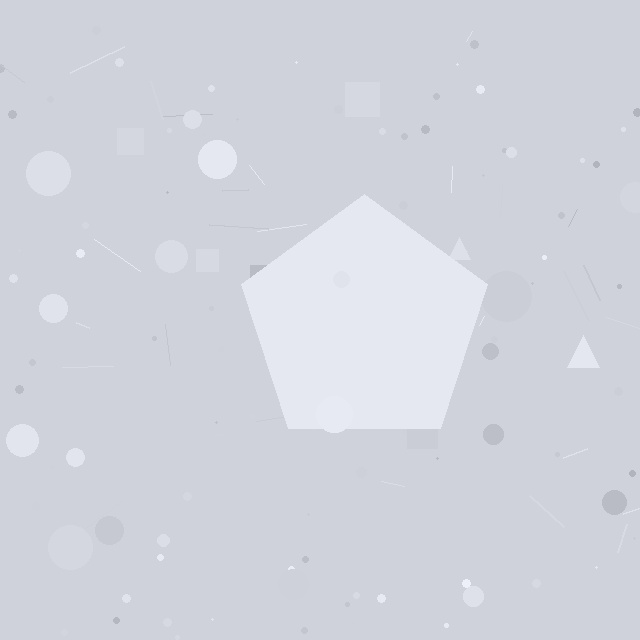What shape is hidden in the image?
A pentagon is hidden in the image.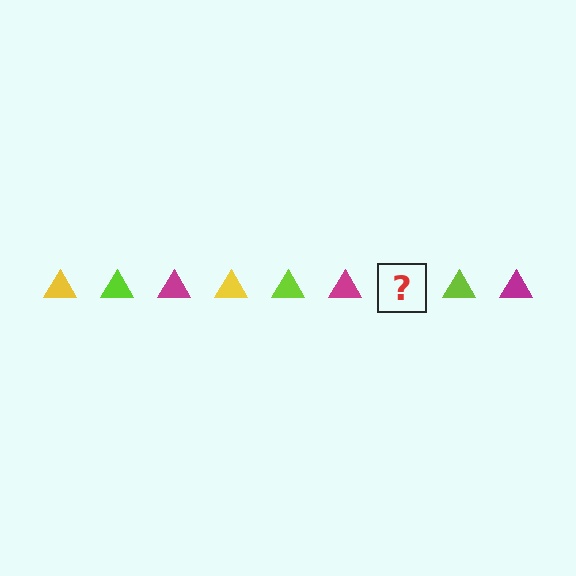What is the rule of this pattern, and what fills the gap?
The rule is that the pattern cycles through yellow, lime, magenta triangles. The gap should be filled with a yellow triangle.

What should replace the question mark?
The question mark should be replaced with a yellow triangle.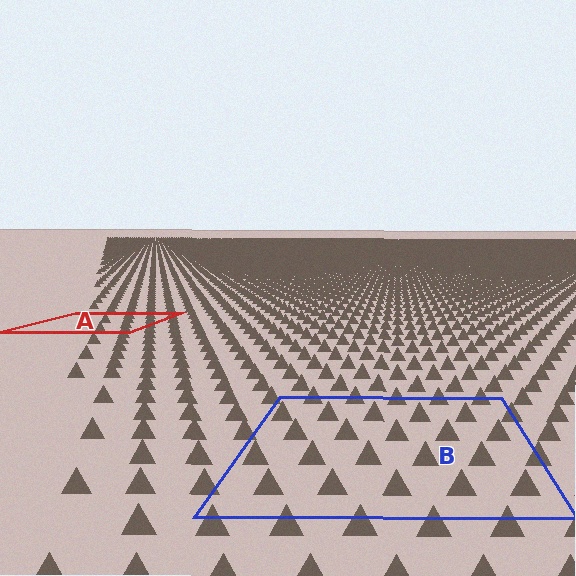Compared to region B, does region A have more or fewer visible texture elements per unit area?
Region A has more texture elements per unit area — they are packed more densely because it is farther away.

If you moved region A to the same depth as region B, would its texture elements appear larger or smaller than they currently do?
They would appear larger. At a closer depth, the same texture elements are projected at a bigger on-screen size.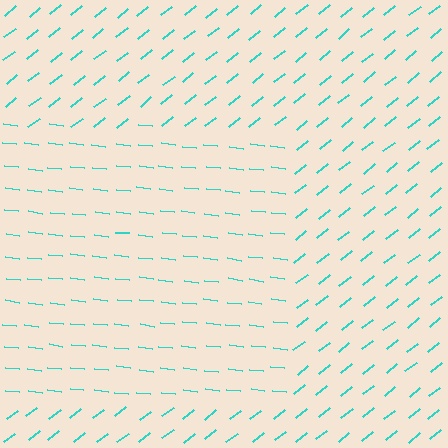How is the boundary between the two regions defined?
The boundary is defined purely by a change in line orientation (approximately 45 degrees difference). All lines are the same color and thickness.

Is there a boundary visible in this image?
Yes, there is a texture boundary formed by a change in line orientation.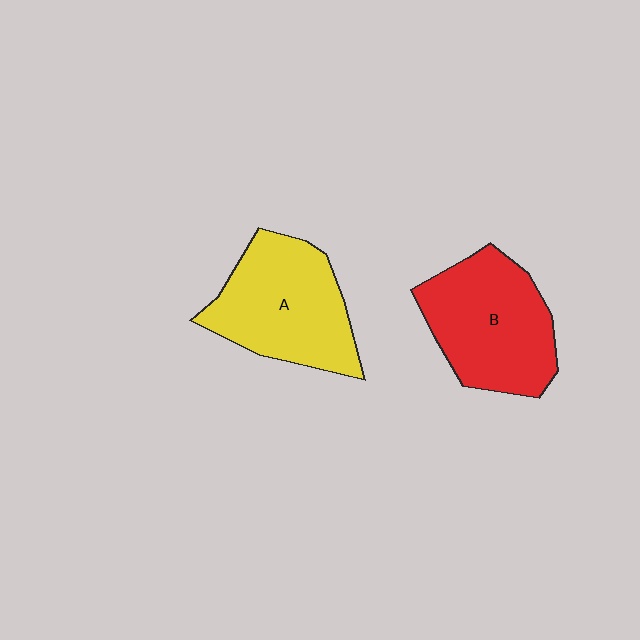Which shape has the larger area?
Shape A (yellow).